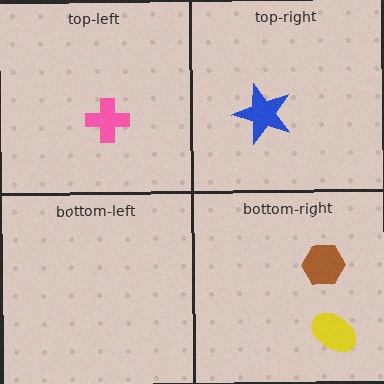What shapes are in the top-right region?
The blue star.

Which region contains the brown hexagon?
The bottom-right region.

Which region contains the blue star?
The top-right region.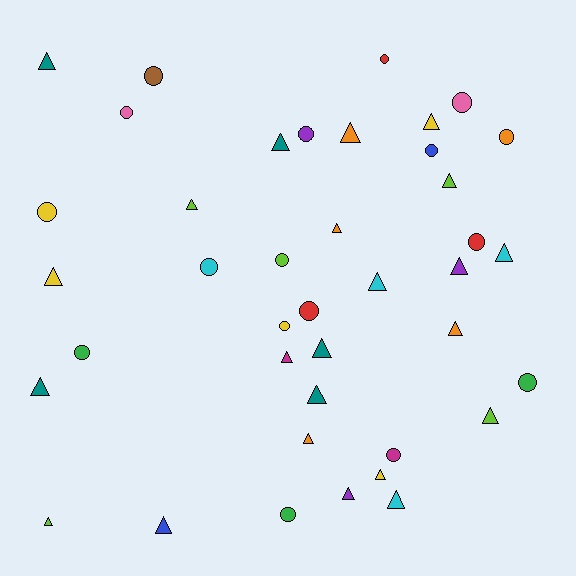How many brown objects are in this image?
There is 1 brown object.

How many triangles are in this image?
There are 23 triangles.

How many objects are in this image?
There are 40 objects.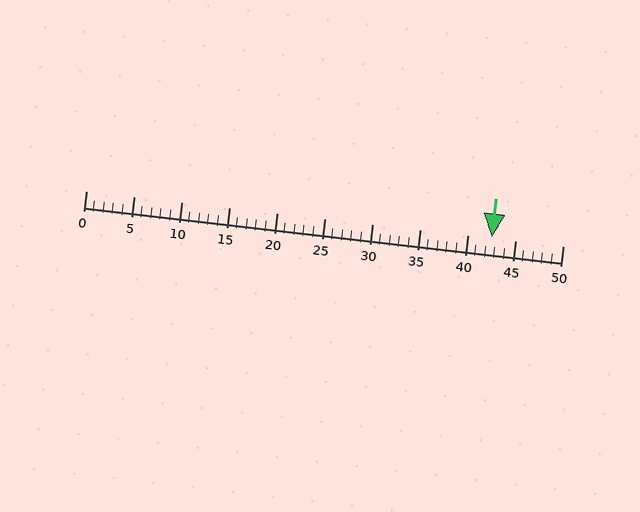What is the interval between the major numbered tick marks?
The major tick marks are spaced 5 units apart.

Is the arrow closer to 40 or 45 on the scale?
The arrow is closer to 45.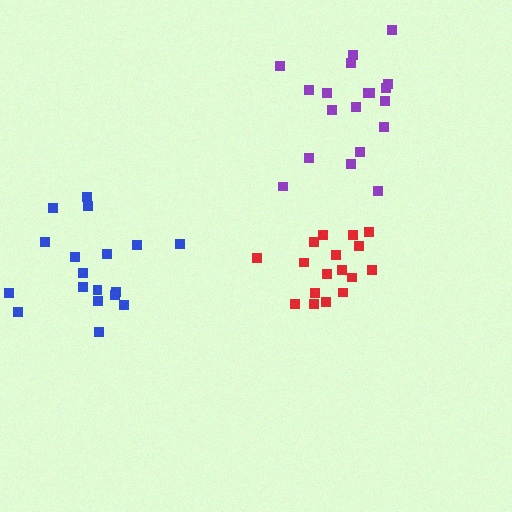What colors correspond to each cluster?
The clusters are colored: red, blue, purple.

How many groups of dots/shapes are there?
There are 3 groups.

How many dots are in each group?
Group 1: 17 dots, Group 2: 18 dots, Group 3: 19 dots (54 total).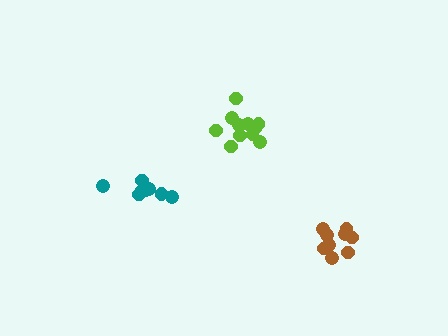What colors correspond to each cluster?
The clusters are colored: lime, teal, brown.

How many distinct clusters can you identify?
There are 3 distinct clusters.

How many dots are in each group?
Group 1: 11 dots, Group 2: 8 dots, Group 3: 9 dots (28 total).